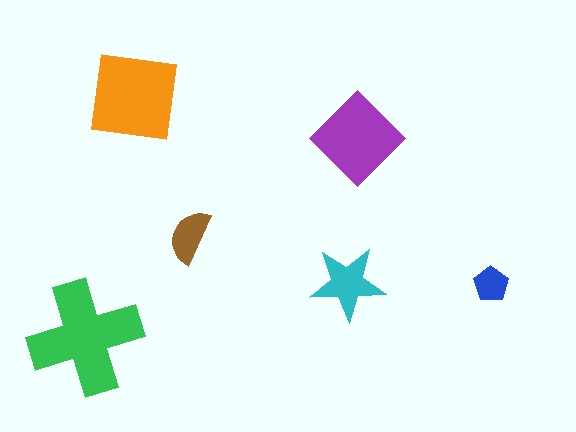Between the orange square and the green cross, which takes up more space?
The green cross.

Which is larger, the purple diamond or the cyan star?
The purple diamond.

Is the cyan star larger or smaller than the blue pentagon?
Larger.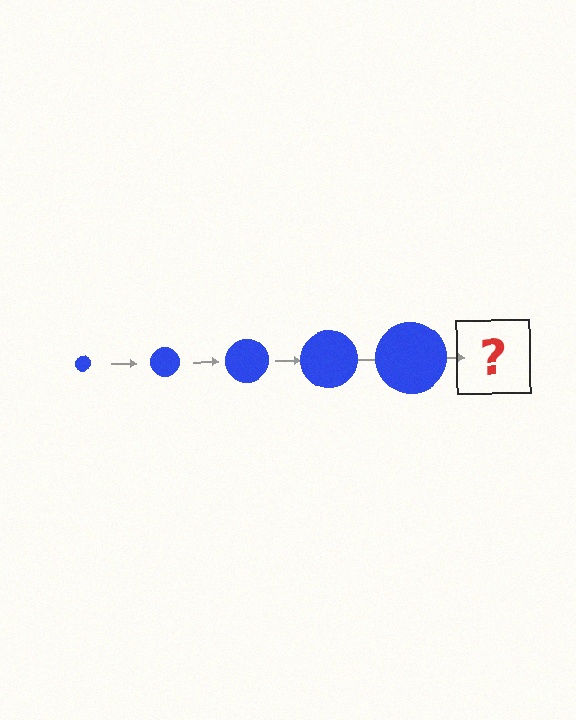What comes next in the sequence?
The next element should be a blue circle, larger than the previous one.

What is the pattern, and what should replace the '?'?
The pattern is that the circle gets progressively larger each step. The '?' should be a blue circle, larger than the previous one.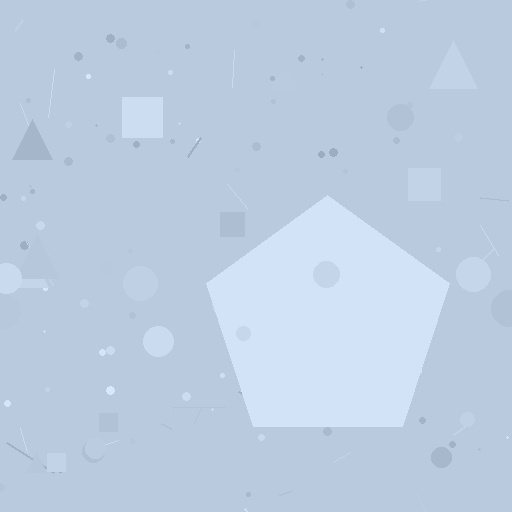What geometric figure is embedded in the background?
A pentagon is embedded in the background.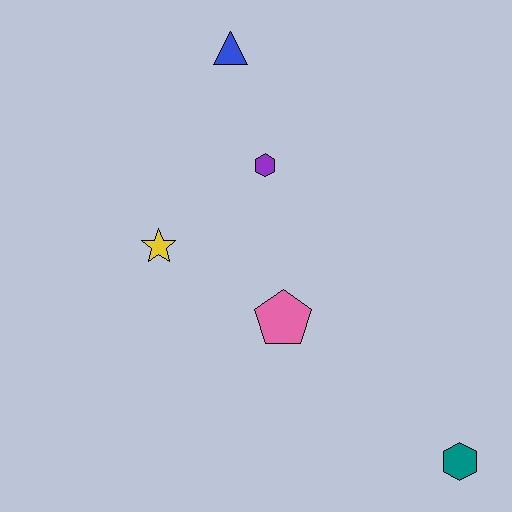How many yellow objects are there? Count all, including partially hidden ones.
There is 1 yellow object.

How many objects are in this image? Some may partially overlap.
There are 5 objects.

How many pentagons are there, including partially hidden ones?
There is 1 pentagon.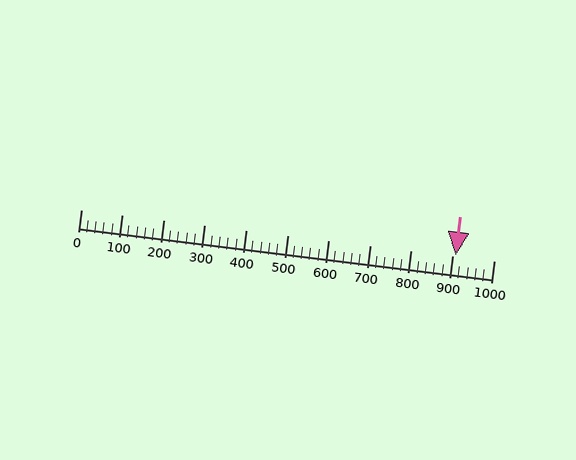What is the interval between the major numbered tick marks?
The major tick marks are spaced 100 units apart.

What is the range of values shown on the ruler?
The ruler shows values from 0 to 1000.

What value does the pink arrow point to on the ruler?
The pink arrow points to approximately 908.